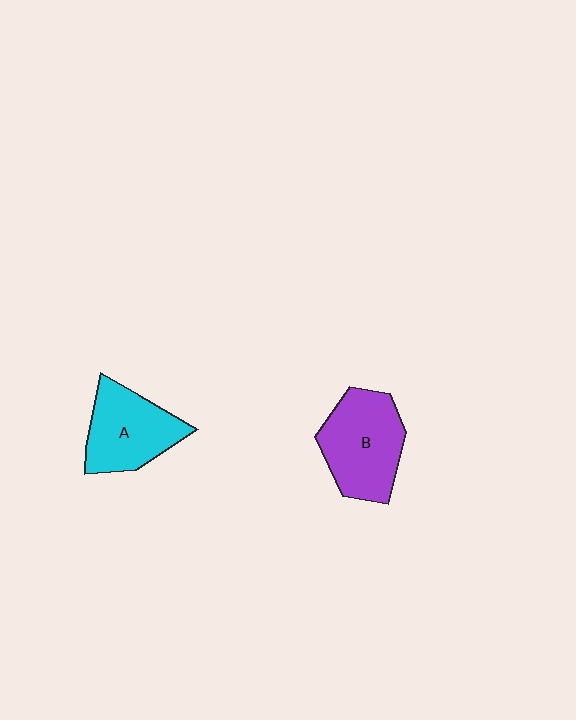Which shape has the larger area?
Shape B (purple).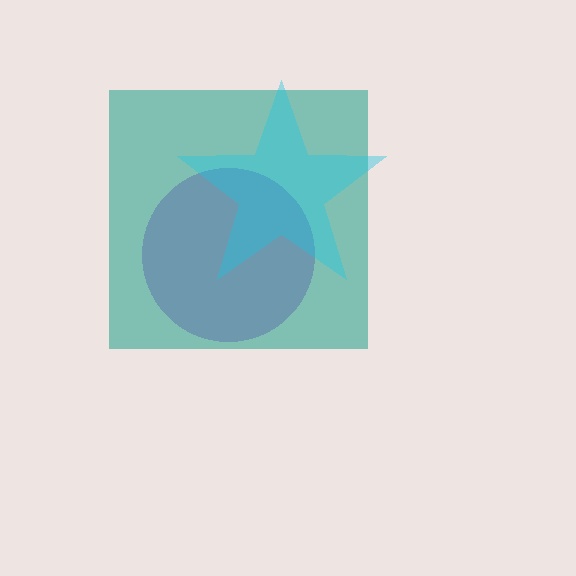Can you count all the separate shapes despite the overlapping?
Yes, there are 3 separate shapes.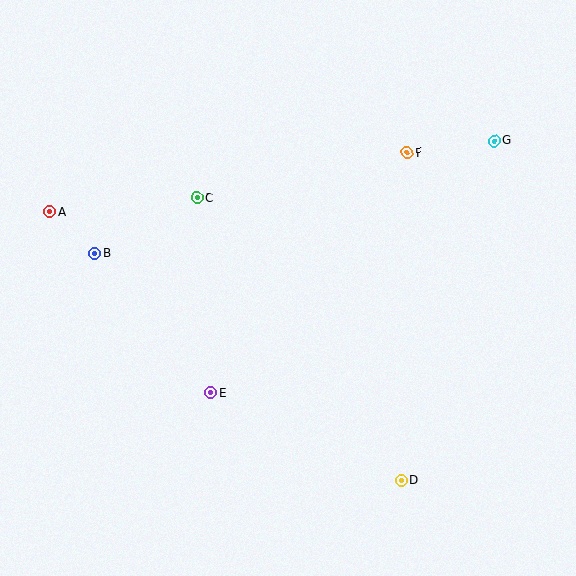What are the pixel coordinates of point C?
Point C is at (197, 198).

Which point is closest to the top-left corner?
Point A is closest to the top-left corner.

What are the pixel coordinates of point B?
Point B is at (95, 253).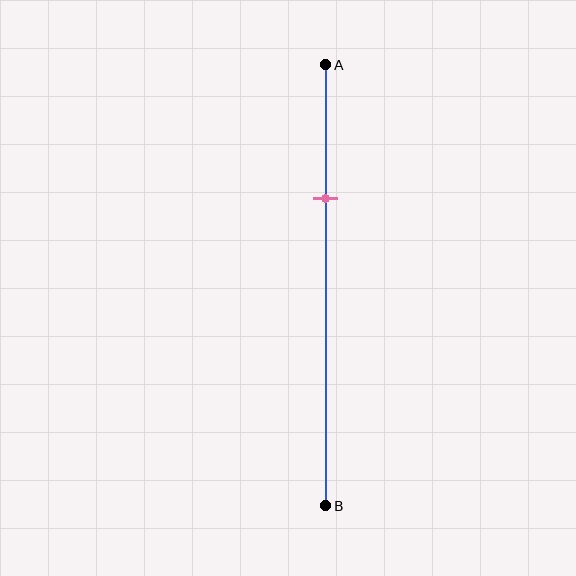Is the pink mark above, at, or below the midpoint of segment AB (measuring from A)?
The pink mark is above the midpoint of segment AB.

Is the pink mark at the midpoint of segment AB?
No, the mark is at about 30% from A, not at the 50% midpoint.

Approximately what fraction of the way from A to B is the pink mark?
The pink mark is approximately 30% of the way from A to B.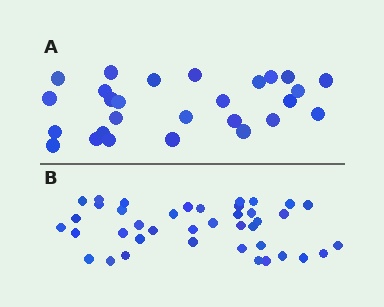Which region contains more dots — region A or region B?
Region B (the bottom region) has more dots.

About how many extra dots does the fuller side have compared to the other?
Region B has approximately 15 more dots than region A.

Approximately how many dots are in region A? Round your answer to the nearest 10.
About 30 dots. (The exact count is 27, which rounds to 30.)